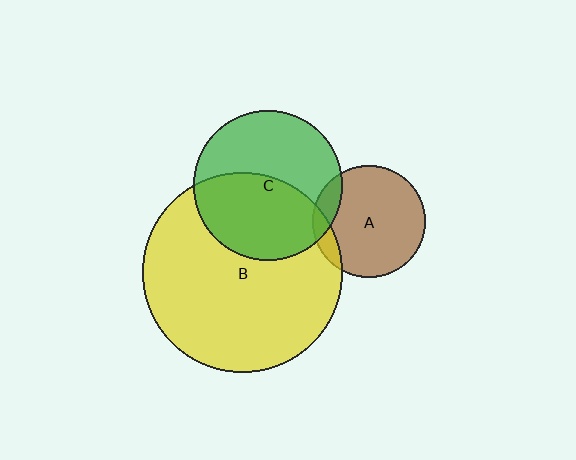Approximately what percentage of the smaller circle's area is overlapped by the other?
Approximately 10%.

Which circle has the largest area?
Circle B (yellow).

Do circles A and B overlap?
Yes.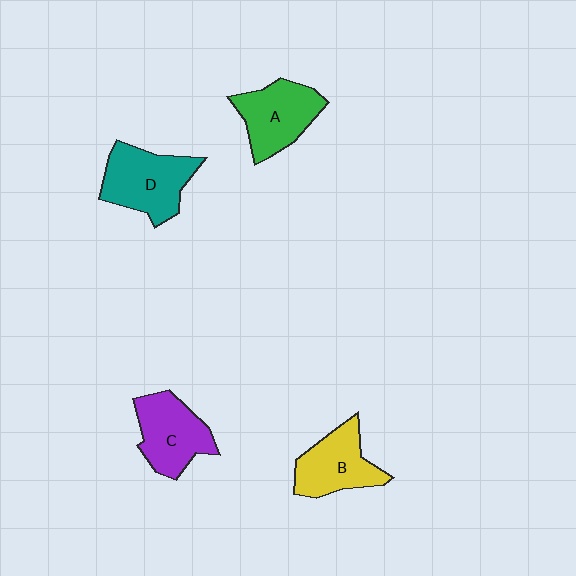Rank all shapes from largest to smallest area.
From largest to smallest: D (teal), A (green), C (purple), B (yellow).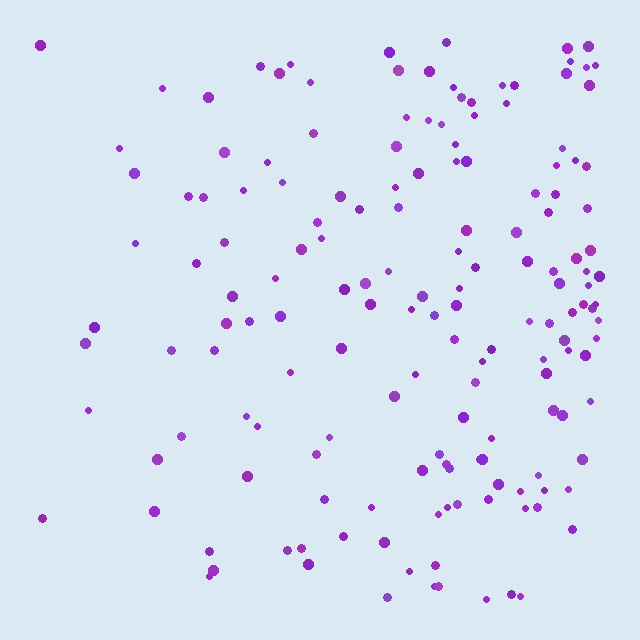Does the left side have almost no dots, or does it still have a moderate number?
Still a moderate number, just noticeably fewer than the right.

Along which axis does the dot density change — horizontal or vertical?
Horizontal.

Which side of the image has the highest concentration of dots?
The right.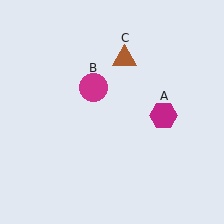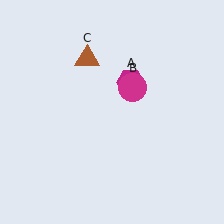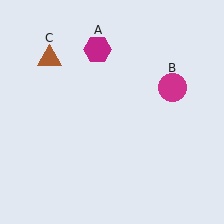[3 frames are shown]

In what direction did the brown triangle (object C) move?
The brown triangle (object C) moved left.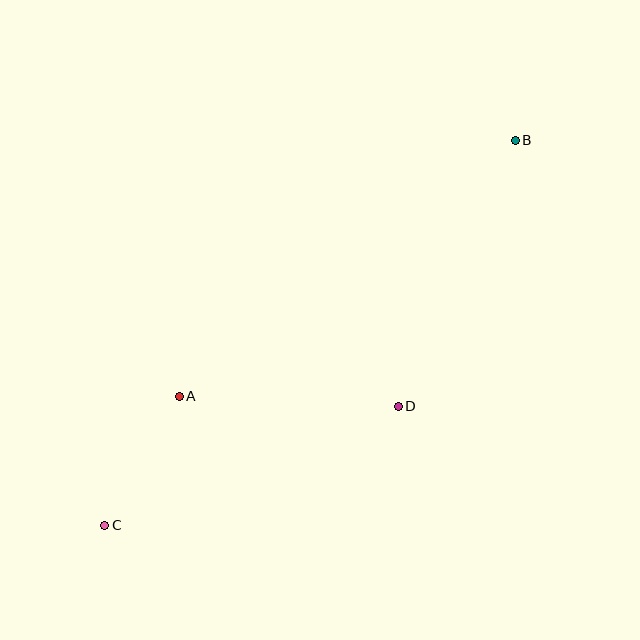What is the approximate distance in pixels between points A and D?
The distance between A and D is approximately 219 pixels.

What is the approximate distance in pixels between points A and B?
The distance between A and B is approximately 422 pixels.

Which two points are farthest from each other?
Points B and C are farthest from each other.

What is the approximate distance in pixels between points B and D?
The distance between B and D is approximately 291 pixels.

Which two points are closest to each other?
Points A and C are closest to each other.